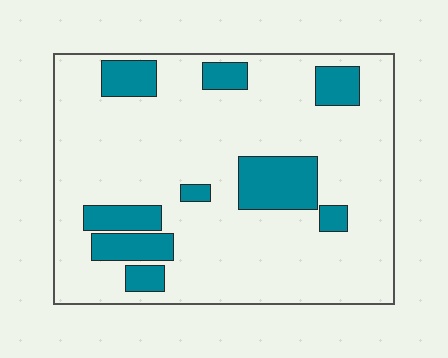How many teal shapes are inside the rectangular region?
9.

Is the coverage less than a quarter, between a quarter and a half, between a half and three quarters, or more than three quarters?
Less than a quarter.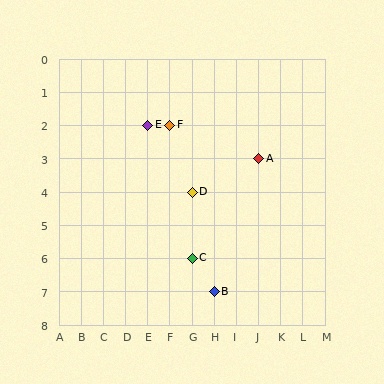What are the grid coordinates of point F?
Point F is at grid coordinates (F, 2).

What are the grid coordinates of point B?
Point B is at grid coordinates (H, 7).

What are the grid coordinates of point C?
Point C is at grid coordinates (G, 6).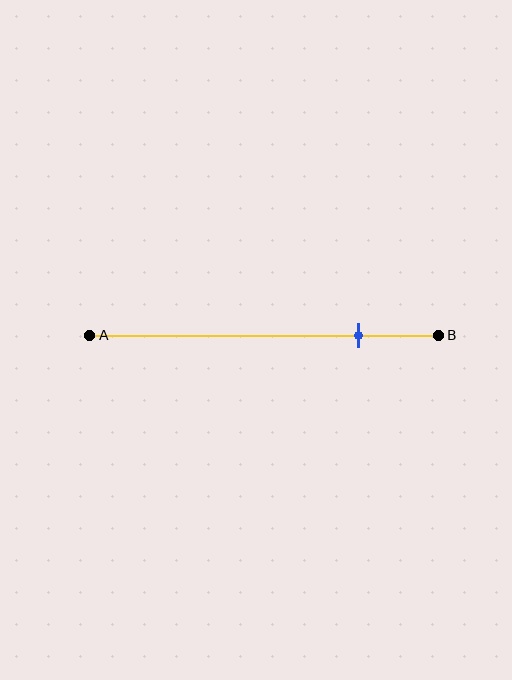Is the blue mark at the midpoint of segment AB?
No, the mark is at about 75% from A, not at the 50% midpoint.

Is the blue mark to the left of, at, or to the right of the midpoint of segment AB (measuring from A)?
The blue mark is to the right of the midpoint of segment AB.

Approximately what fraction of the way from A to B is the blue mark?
The blue mark is approximately 75% of the way from A to B.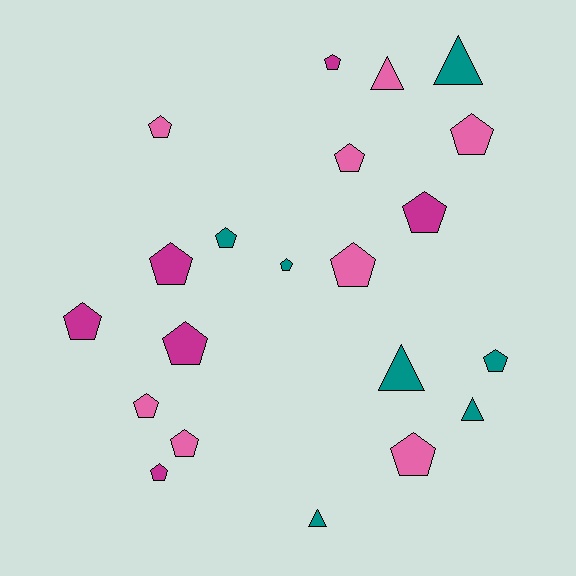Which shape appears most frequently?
Pentagon, with 16 objects.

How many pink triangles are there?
There is 1 pink triangle.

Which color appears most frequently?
Pink, with 8 objects.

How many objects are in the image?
There are 21 objects.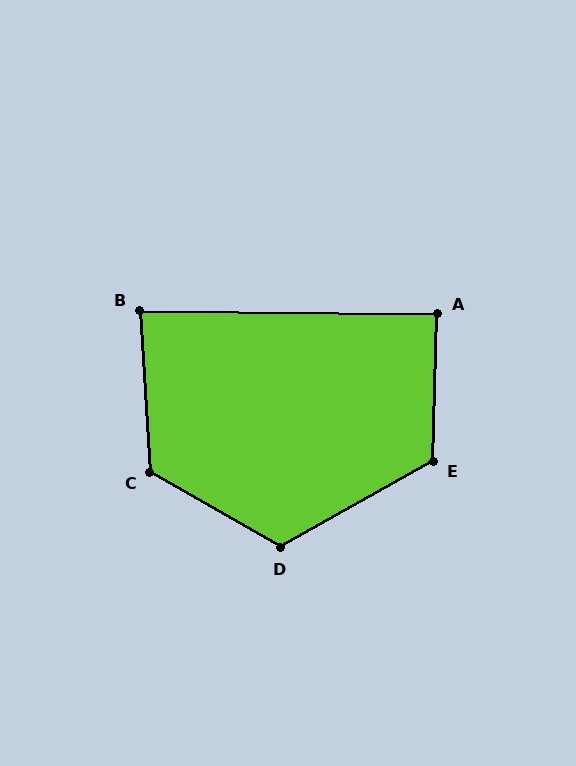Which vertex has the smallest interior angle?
B, at approximately 86 degrees.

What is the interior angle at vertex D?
Approximately 120 degrees (obtuse).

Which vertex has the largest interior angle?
C, at approximately 123 degrees.